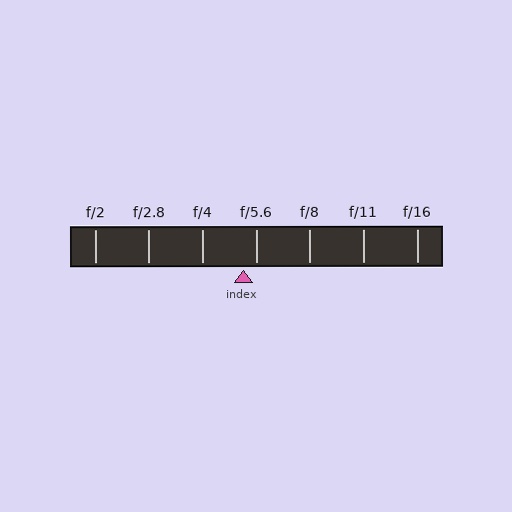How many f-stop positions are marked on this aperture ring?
There are 7 f-stop positions marked.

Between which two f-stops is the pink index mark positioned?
The index mark is between f/4 and f/5.6.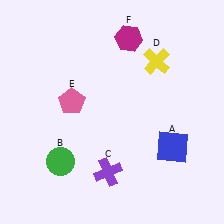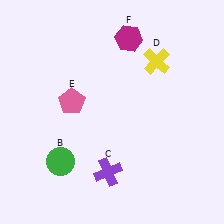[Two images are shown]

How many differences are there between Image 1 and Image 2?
There is 1 difference between the two images.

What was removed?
The blue square (A) was removed in Image 2.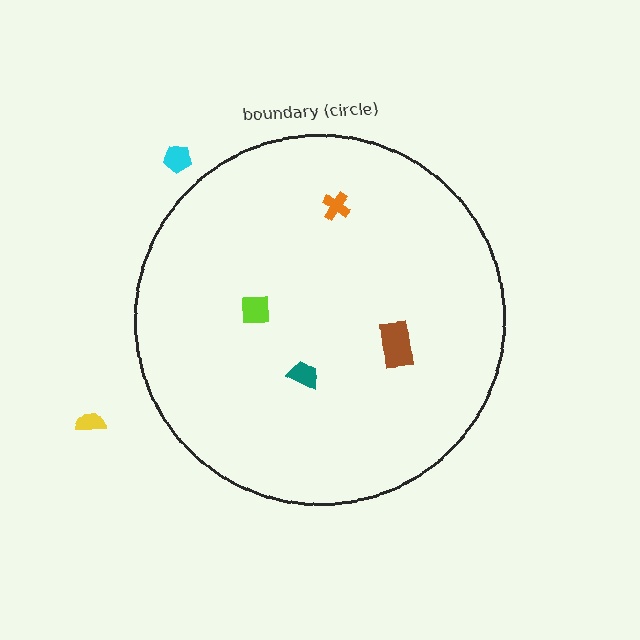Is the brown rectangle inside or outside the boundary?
Inside.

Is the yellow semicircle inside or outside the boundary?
Outside.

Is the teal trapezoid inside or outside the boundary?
Inside.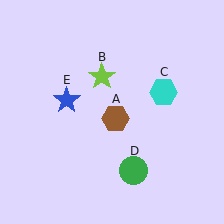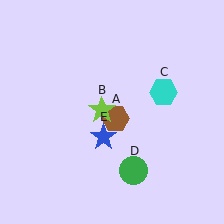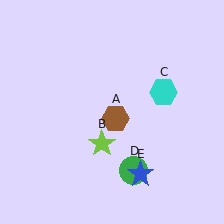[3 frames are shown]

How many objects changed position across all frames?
2 objects changed position: lime star (object B), blue star (object E).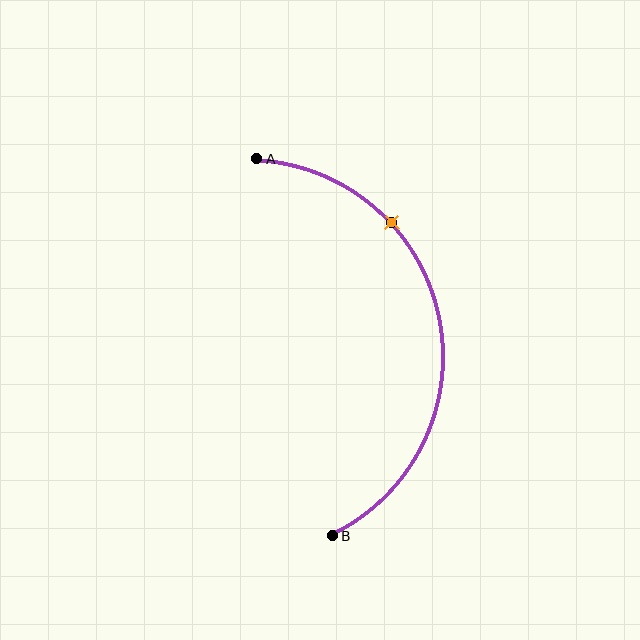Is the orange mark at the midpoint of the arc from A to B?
No. The orange mark lies on the arc but is closer to endpoint A. The arc midpoint would be at the point on the curve equidistant along the arc from both A and B.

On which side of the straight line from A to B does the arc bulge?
The arc bulges to the right of the straight line connecting A and B.